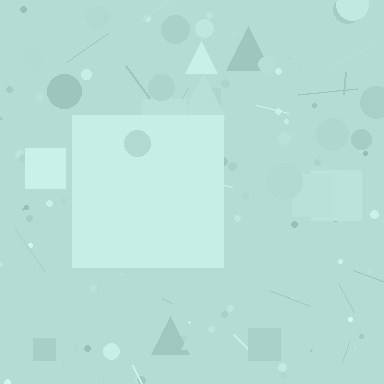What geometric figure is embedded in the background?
A square is embedded in the background.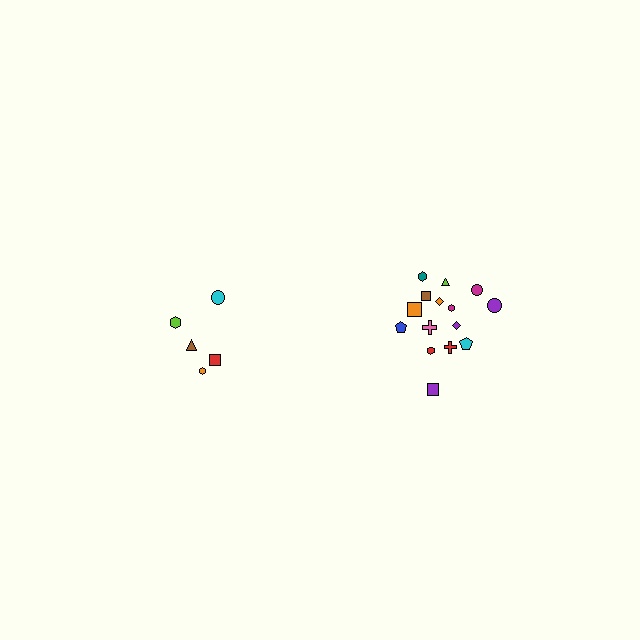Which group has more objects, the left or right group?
The right group.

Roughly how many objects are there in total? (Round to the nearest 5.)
Roughly 20 objects in total.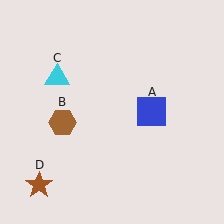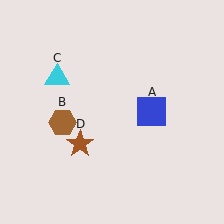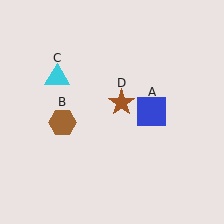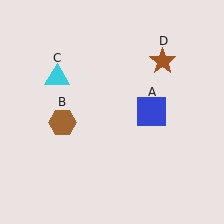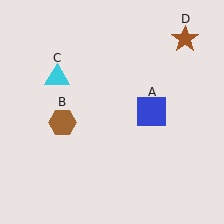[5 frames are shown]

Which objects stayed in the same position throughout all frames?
Blue square (object A) and brown hexagon (object B) and cyan triangle (object C) remained stationary.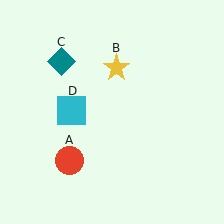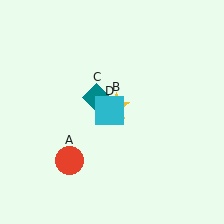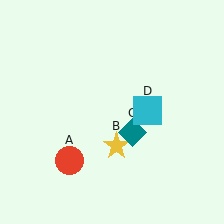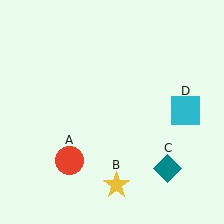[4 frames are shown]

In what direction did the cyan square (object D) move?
The cyan square (object D) moved right.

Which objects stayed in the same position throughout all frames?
Red circle (object A) remained stationary.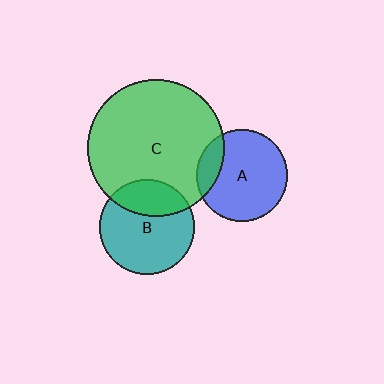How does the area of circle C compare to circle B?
Approximately 2.1 times.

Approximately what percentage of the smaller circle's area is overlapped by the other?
Approximately 15%.